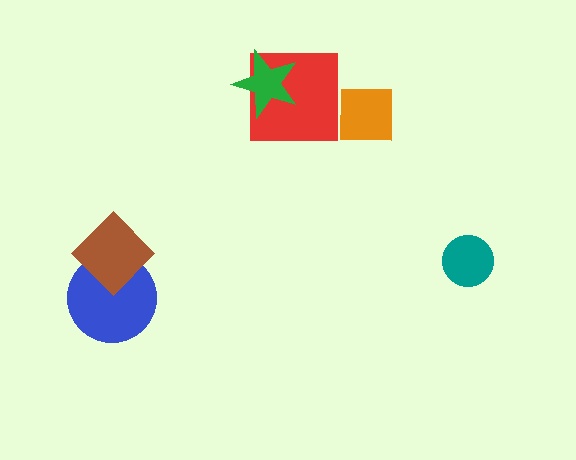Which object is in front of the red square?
The green star is in front of the red square.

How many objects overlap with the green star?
1 object overlaps with the green star.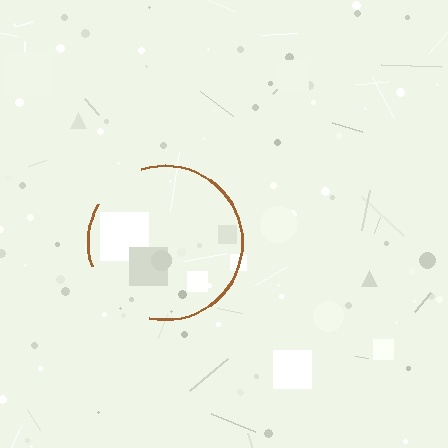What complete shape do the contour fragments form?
The contour fragments form a circle.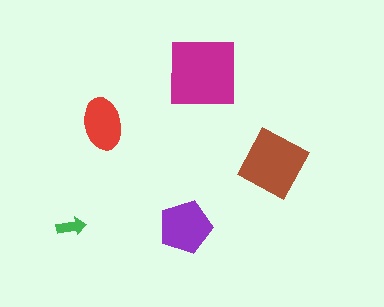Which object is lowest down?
The purple pentagon is bottommost.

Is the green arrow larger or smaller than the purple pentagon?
Smaller.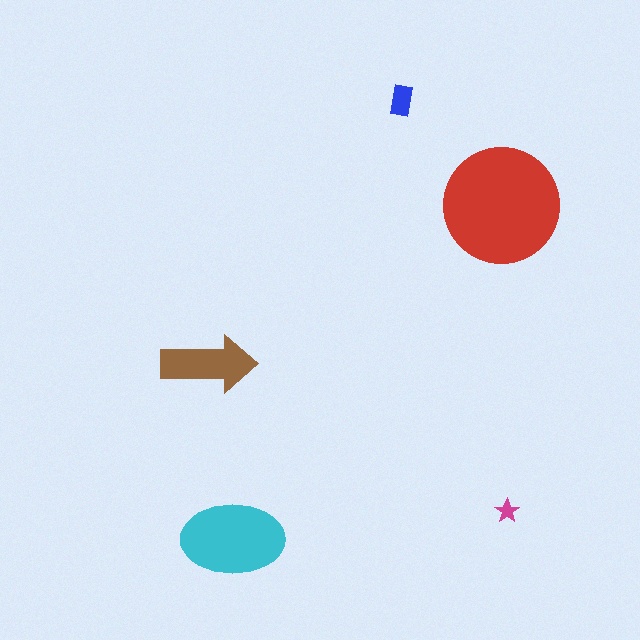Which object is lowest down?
The cyan ellipse is bottommost.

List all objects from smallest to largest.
The magenta star, the blue rectangle, the brown arrow, the cyan ellipse, the red circle.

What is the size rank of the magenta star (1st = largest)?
5th.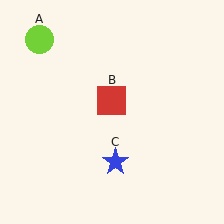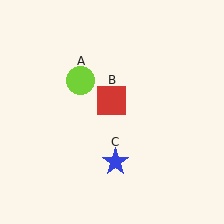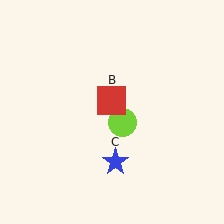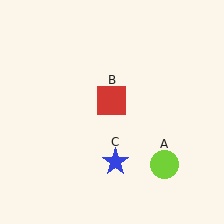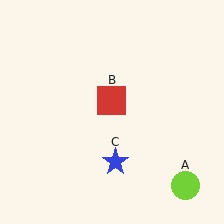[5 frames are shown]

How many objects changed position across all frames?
1 object changed position: lime circle (object A).